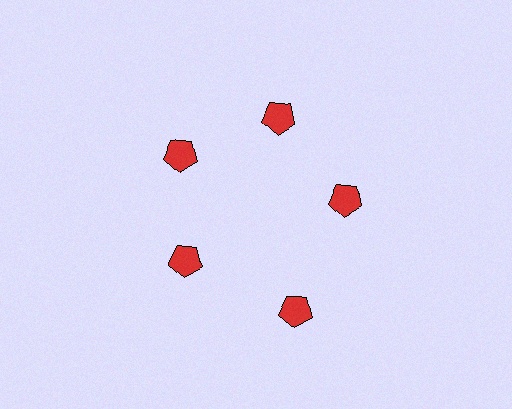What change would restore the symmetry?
The symmetry would be restored by moving it inward, back onto the ring so that all 5 pentagons sit at equal angles and equal distance from the center.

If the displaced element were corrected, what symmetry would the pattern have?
It would have 5-fold rotational symmetry — the pattern would map onto itself every 72 degrees.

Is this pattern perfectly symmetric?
No. The 5 red pentagons are arranged in a ring, but one element near the 5 o'clock position is pushed outward from the center, breaking the 5-fold rotational symmetry.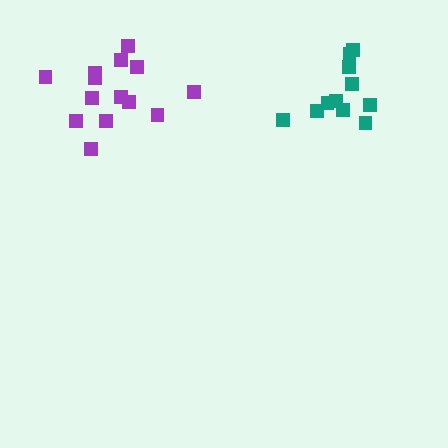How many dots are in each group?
Group 1: 14 dots, Group 2: 11 dots (25 total).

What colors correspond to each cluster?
The clusters are colored: purple, teal.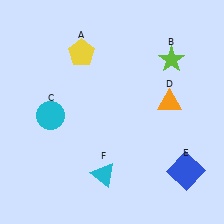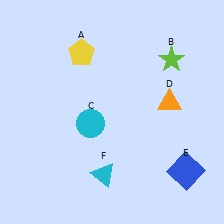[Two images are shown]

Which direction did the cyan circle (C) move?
The cyan circle (C) moved right.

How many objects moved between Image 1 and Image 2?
1 object moved between the two images.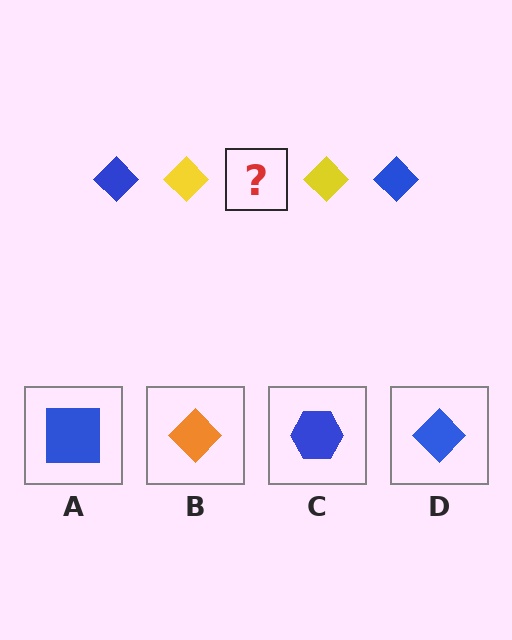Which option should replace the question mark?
Option D.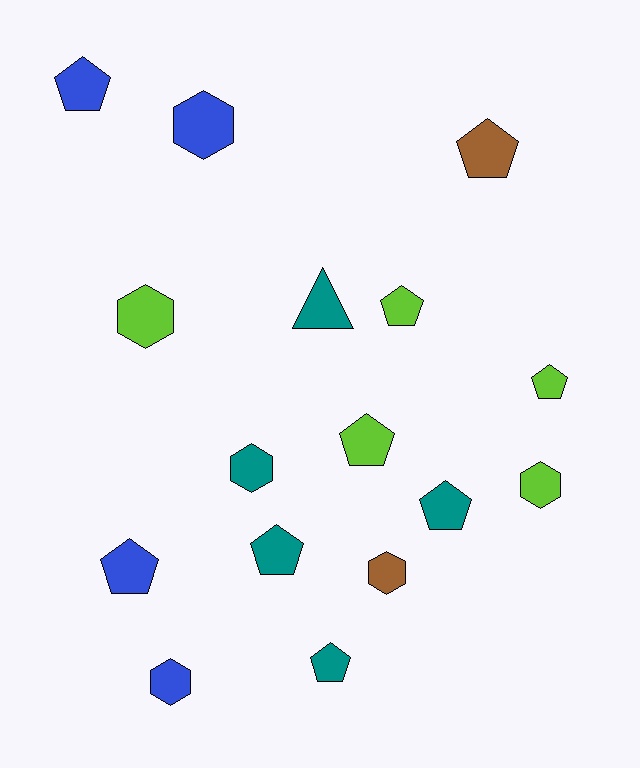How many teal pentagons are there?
There are 3 teal pentagons.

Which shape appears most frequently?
Pentagon, with 9 objects.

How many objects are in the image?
There are 16 objects.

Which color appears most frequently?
Lime, with 5 objects.